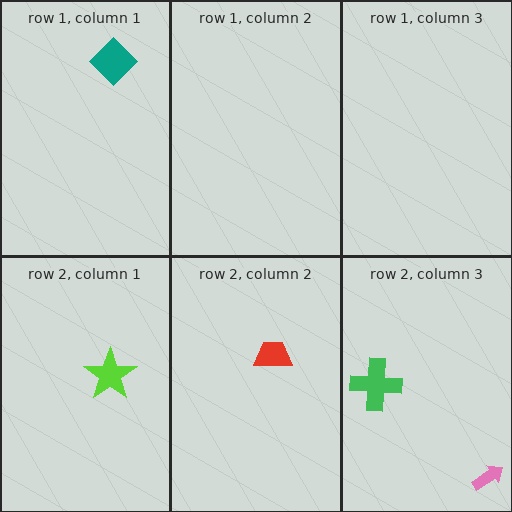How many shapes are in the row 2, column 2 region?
1.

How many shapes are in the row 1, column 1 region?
1.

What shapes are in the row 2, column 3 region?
The pink arrow, the green cross.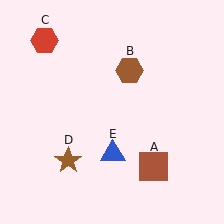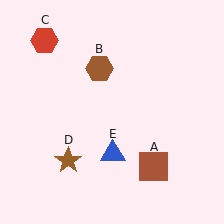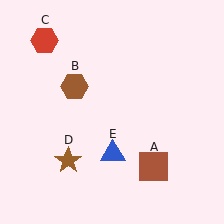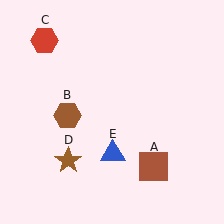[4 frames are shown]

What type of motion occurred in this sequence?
The brown hexagon (object B) rotated counterclockwise around the center of the scene.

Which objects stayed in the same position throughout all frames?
Brown square (object A) and red hexagon (object C) and brown star (object D) and blue triangle (object E) remained stationary.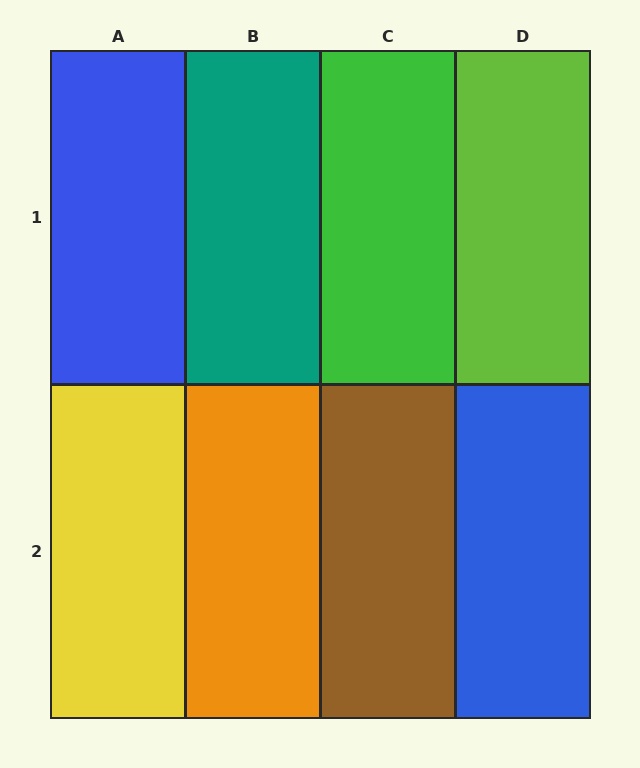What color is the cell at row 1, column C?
Green.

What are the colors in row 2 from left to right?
Yellow, orange, brown, blue.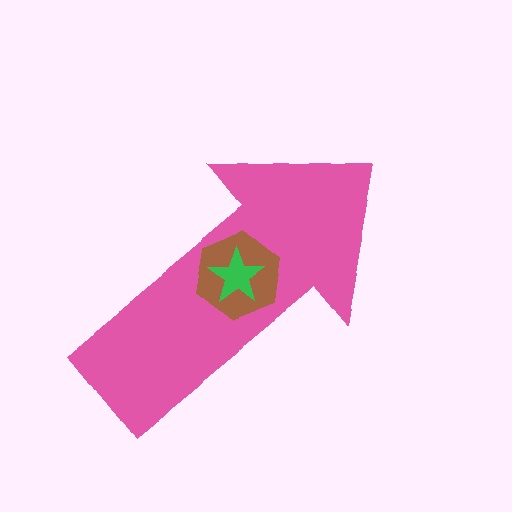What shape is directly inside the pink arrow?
The brown hexagon.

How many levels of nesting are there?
3.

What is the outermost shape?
The pink arrow.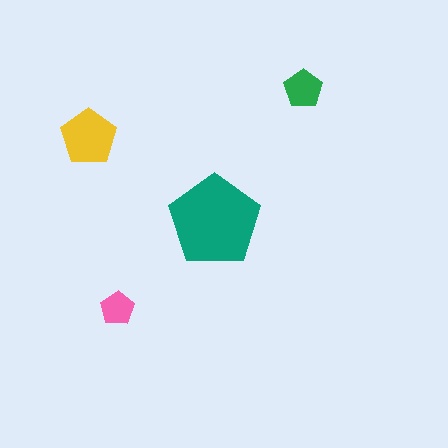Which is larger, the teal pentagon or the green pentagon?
The teal one.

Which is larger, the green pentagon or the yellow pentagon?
The yellow one.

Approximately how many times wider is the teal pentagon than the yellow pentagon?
About 1.5 times wider.